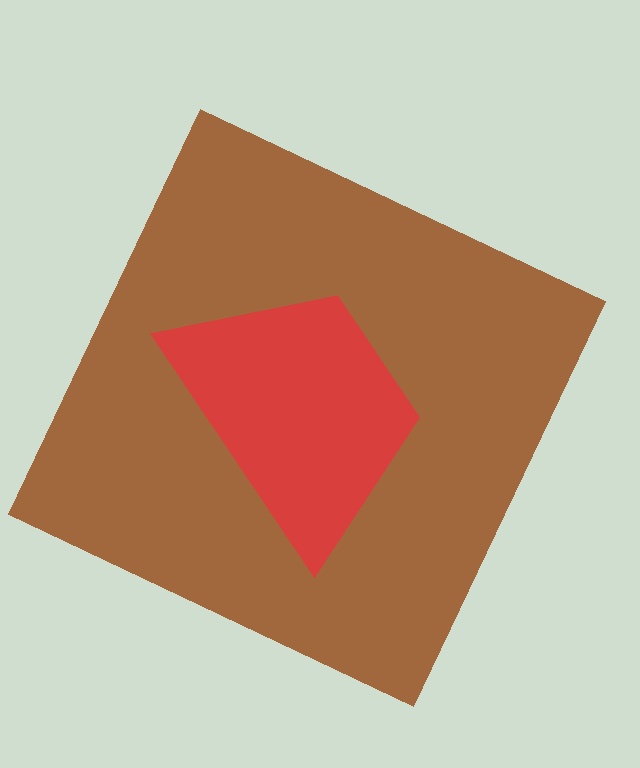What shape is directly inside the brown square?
The red trapezoid.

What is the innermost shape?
The red trapezoid.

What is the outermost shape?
The brown square.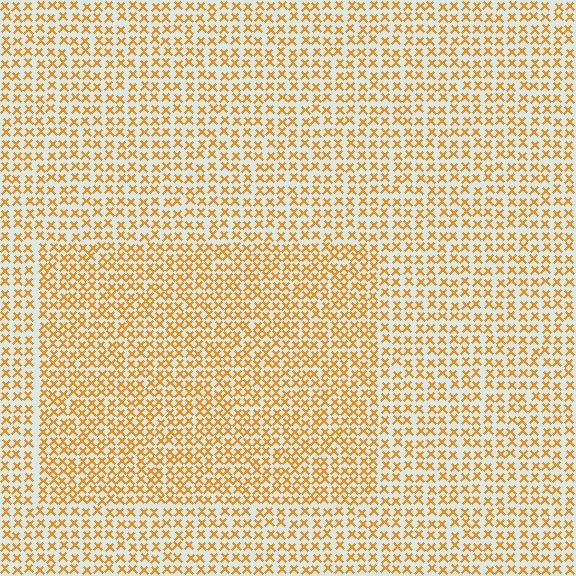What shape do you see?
I see a rectangle.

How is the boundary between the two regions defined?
The boundary is defined by a change in element density (approximately 1.4x ratio). All elements are the same color, size, and shape.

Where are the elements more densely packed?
The elements are more densely packed inside the rectangle boundary.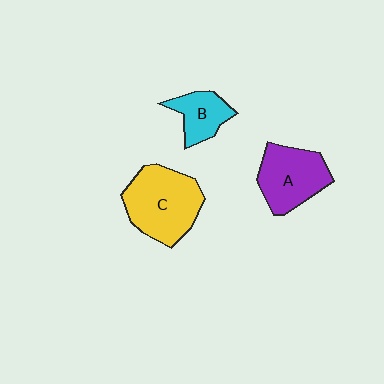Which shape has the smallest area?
Shape B (cyan).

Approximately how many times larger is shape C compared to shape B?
Approximately 2.1 times.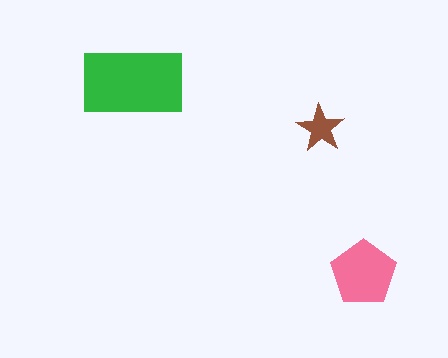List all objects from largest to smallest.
The green rectangle, the pink pentagon, the brown star.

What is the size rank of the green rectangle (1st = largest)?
1st.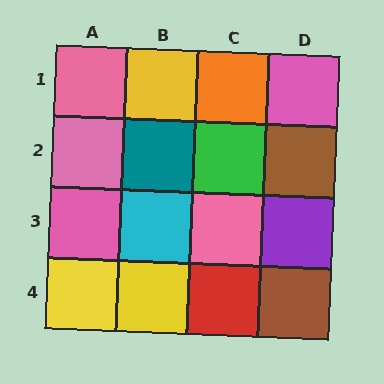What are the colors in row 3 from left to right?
Pink, cyan, pink, purple.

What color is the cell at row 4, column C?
Red.